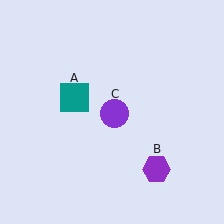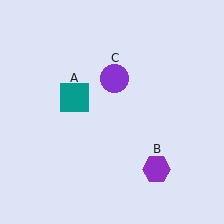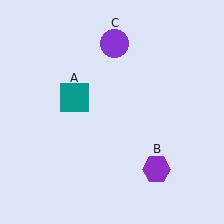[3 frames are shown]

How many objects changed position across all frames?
1 object changed position: purple circle (object C).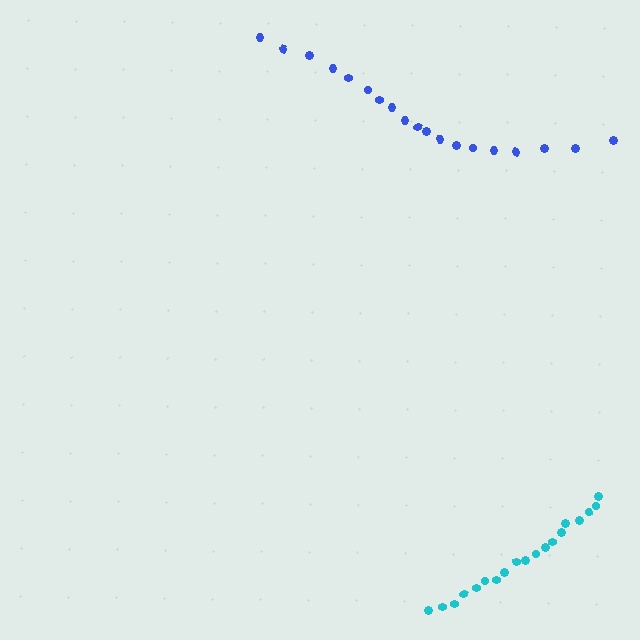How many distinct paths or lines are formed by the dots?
There are 2 distinct paths.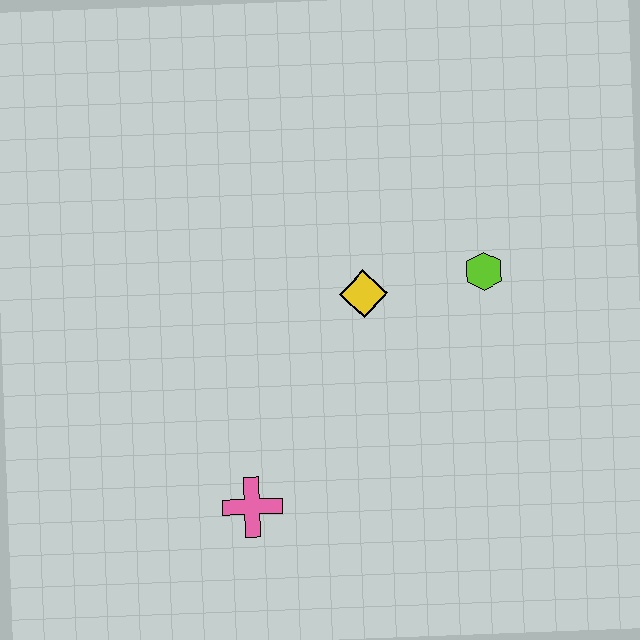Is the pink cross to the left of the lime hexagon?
Yes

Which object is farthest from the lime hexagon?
The pink cross is farthest from the lime hexagon.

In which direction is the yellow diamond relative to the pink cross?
The yellow diamond is above the pink cross.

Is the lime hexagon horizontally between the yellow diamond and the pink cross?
No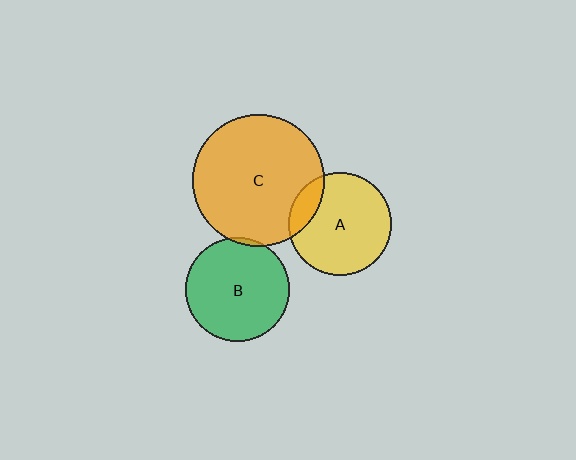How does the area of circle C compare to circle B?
Approximately 1.6 times.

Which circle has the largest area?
Circle C (orange).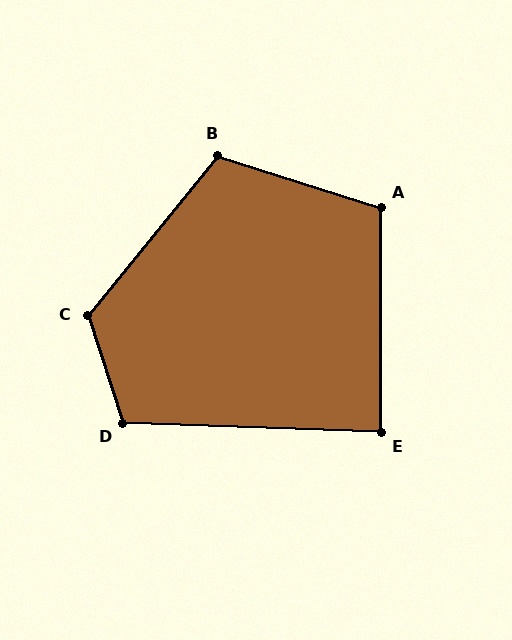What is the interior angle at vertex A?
Approximately 107 degrees (obtuse).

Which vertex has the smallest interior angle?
E, at approximately 88 degrees.